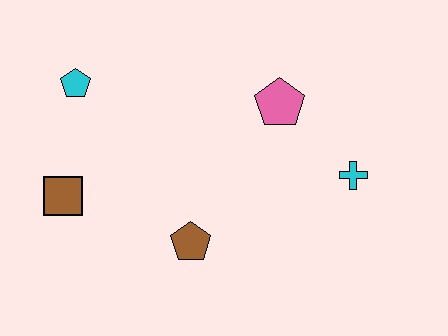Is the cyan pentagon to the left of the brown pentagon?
Yes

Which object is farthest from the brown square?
The cyan cross is farthest from the brown square.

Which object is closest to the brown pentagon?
The brown square is closest to the brown pentagon.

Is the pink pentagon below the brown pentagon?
No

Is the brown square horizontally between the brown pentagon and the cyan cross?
No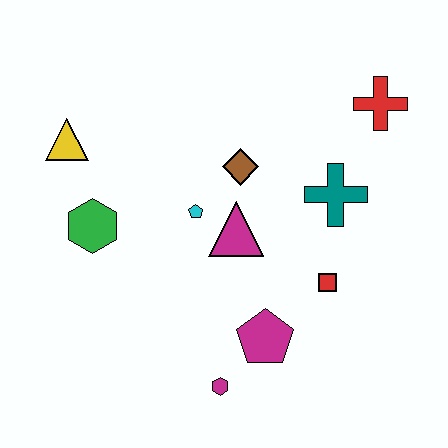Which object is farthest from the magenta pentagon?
The yellow triangle is farthest from the magenta pentagon.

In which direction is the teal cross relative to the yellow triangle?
The teal cross is to the right of the yellow triangle.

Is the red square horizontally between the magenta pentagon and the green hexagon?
No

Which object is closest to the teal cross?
The red square is closest to the teal cross.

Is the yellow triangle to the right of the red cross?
No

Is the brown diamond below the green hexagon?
No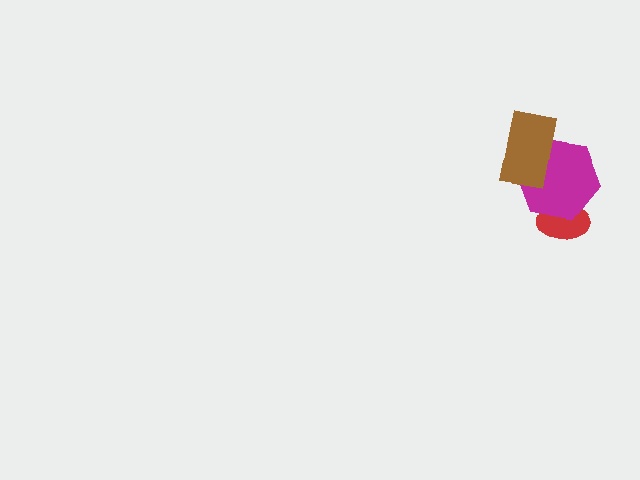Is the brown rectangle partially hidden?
No, no other shape covers it.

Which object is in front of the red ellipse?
The magenta hexagon is in front of the red ellipse.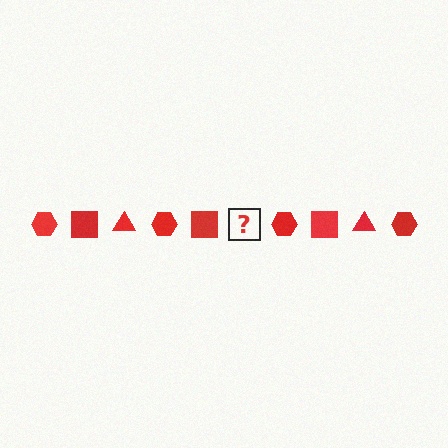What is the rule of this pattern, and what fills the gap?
The rule is that the pattern cycles through hexagon, square, triangle shapes in red. The gap should be filled with a red triangle.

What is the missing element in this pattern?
The missing element is a red triangle.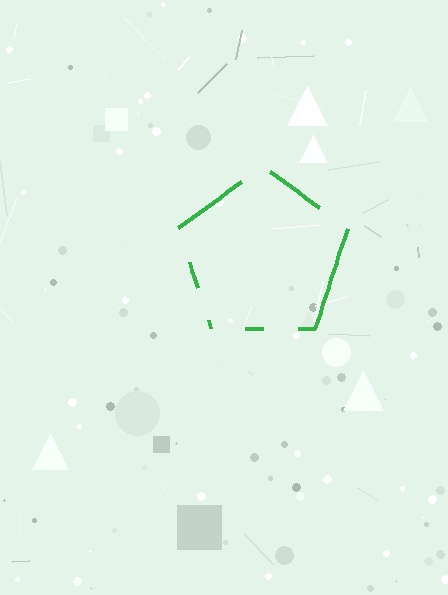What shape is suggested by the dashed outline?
The dashed outline suggests a pentagon.